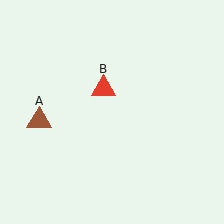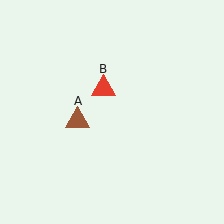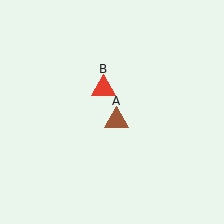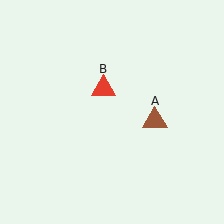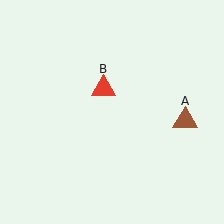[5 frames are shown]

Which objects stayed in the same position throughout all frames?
Red triangle (object B) remained stationary.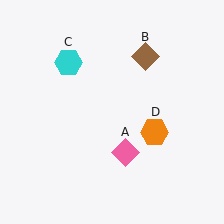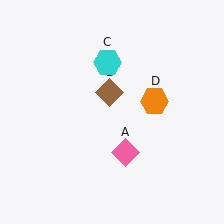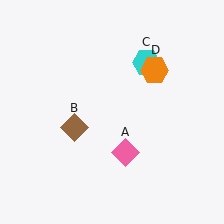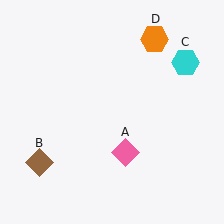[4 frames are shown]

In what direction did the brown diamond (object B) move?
The brown diamond (object B) moved down and to the left.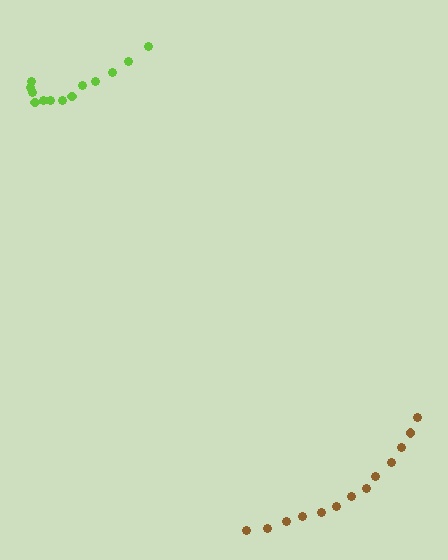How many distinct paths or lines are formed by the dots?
There are 2 distinct paths.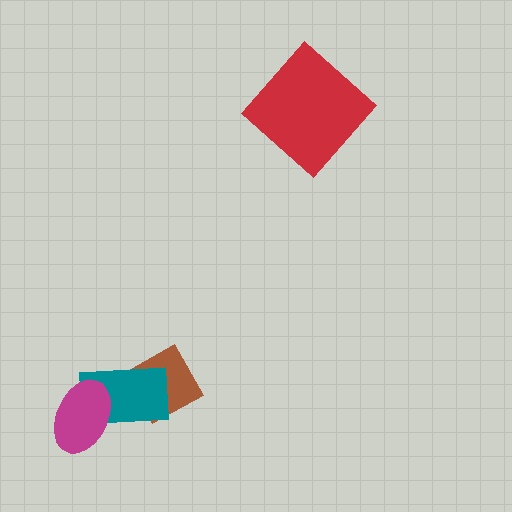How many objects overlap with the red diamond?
0 objects overlap with the red diamond.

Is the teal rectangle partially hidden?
Yes, it is partially covered by another shape.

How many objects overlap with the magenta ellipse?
1 object overlaps with the magenta ellipse.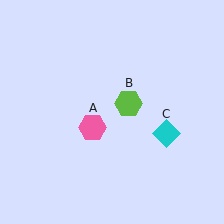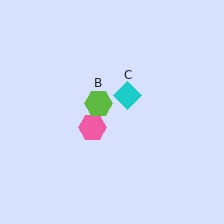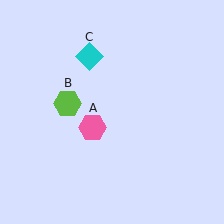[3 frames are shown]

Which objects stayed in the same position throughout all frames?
Pink hexagon (object A) remained stationary.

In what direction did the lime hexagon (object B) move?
The lime hexagon (object B) moved left.